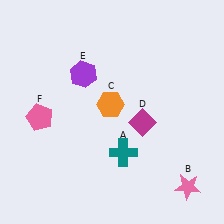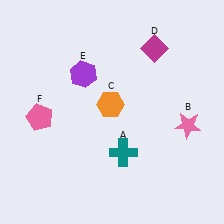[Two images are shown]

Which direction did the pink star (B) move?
The pink star (B) moved up.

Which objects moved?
The objects that moved are: the pink star (B), the magenta diamond (D).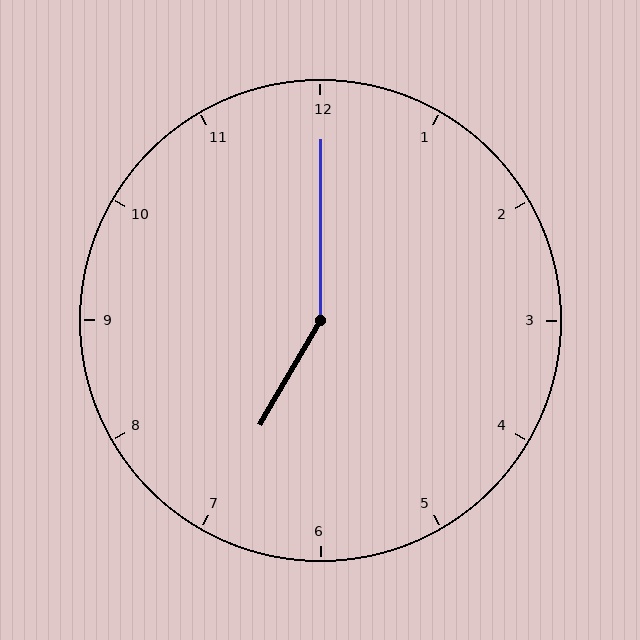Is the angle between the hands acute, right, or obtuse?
It is obtuse.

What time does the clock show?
7:00.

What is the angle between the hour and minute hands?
Approximately 150 degrees.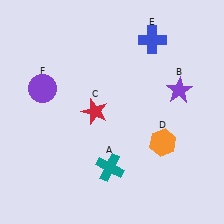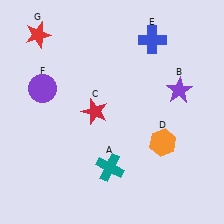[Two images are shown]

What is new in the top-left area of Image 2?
A red star (G) was added in the top-left area of Image 2.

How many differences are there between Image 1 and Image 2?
There is 1 difference between the two images.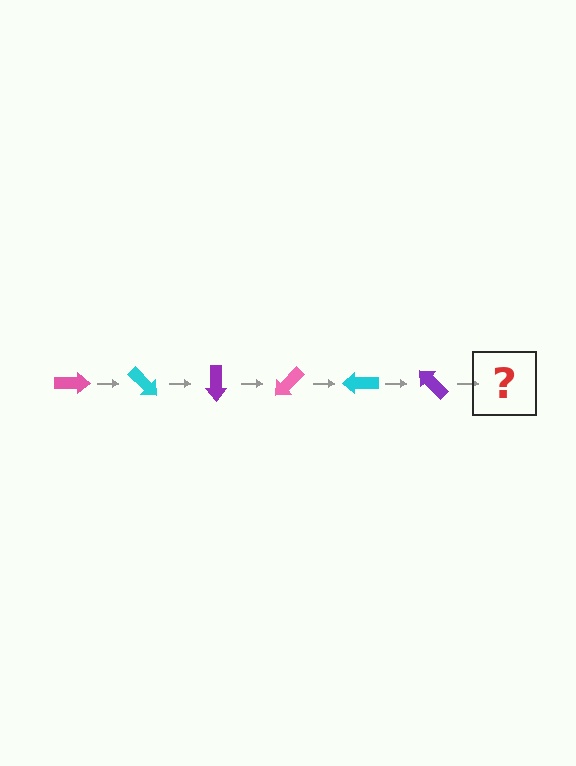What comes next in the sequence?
The next element should be a pink arrow, rotated 270 degrees from the start.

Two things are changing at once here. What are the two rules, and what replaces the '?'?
The two rules are that it rotates 45 degrees each step and the color cycles through pink, cyan, and purple. The '?' should be a pink arrow, rotated 270 degrees from the start.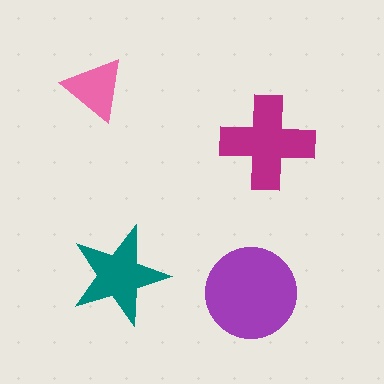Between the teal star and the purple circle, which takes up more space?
The purple circle.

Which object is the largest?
The purple circle.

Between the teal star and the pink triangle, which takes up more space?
The teal star.